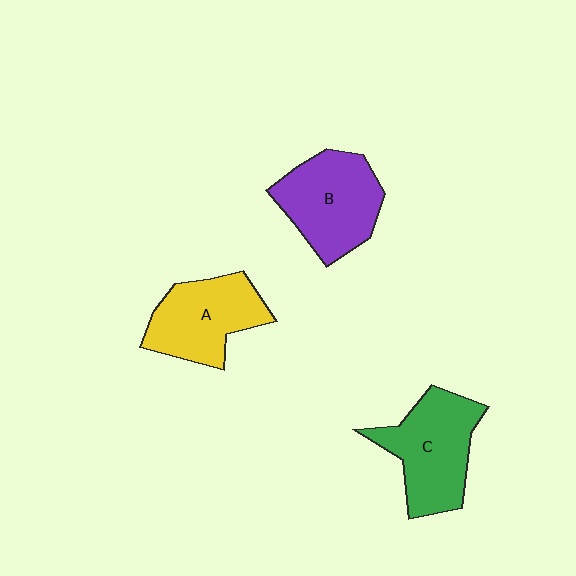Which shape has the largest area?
Shape C (green).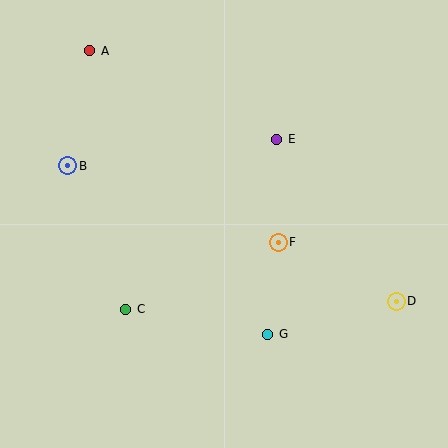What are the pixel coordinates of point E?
Point E is at (277, 139).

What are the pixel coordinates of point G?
Point G is at (268, 334).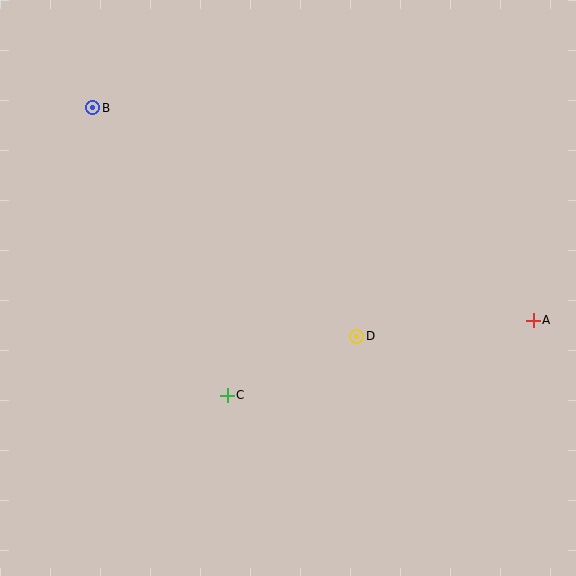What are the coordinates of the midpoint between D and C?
The midpoint between D and C is at (292, 366).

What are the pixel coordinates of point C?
Point C is at (227, 395).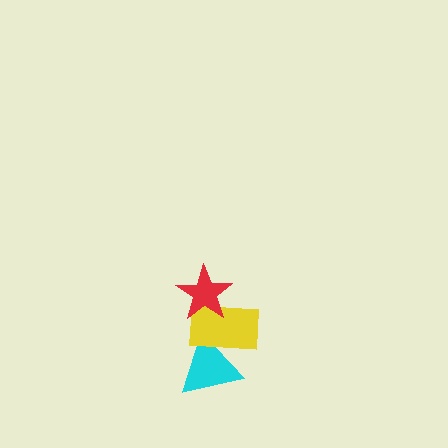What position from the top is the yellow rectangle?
The yellow rectangle is 2nd from the top.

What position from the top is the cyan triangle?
The cyan triangle is 3rd from the top.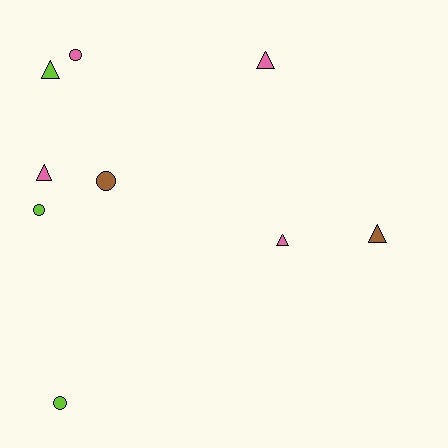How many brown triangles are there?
There is 1 brown triangle.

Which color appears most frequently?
Pink, with 4 objects.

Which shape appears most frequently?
Triangle, with 5 objects.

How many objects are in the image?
There are 9 objects.